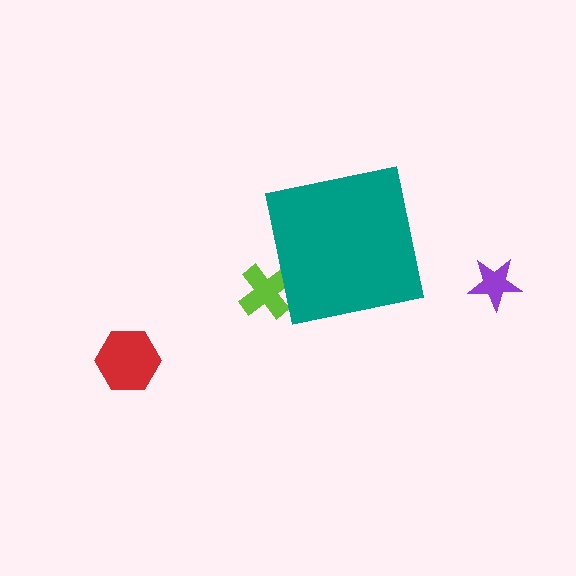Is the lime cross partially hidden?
Yes, the lime cross is partially hidden behind the teal square.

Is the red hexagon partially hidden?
No, the red hexagon is fully visible.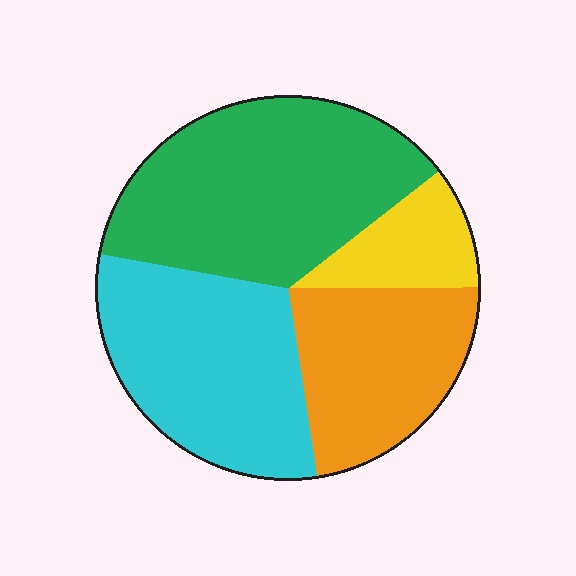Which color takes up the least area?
Yellow, at roughly 10%.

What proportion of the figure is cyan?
Cyan takes up about one third (1/3) of the figure.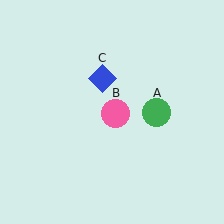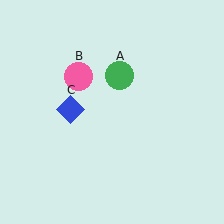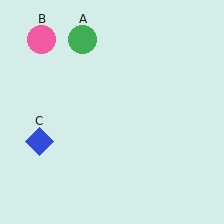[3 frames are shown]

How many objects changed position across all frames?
3 objects changed position: green circle (object A), pink circle (object B), blue diamond (object C).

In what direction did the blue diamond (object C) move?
The blue diamond (object C) moved down and to the left.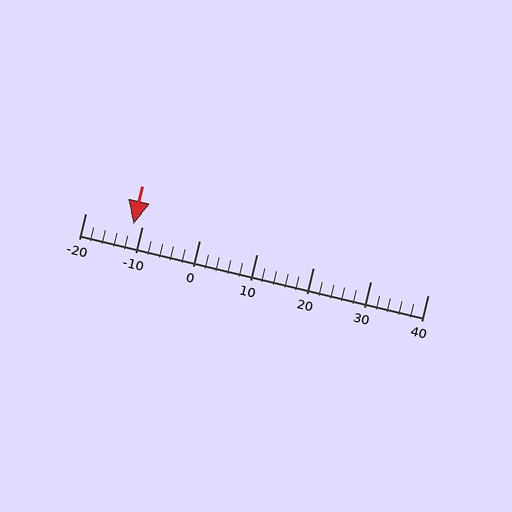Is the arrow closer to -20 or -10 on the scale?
The arrow is closer to -10.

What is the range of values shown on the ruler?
The ruler shows values from -20 to 40.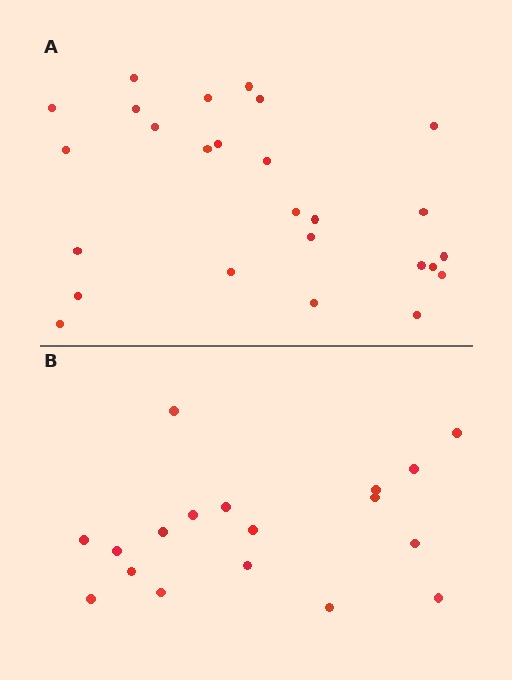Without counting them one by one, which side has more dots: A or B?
Region A (the top region) has more dots.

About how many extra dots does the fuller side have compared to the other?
Region A has roughly 8 or so more dots than region B.